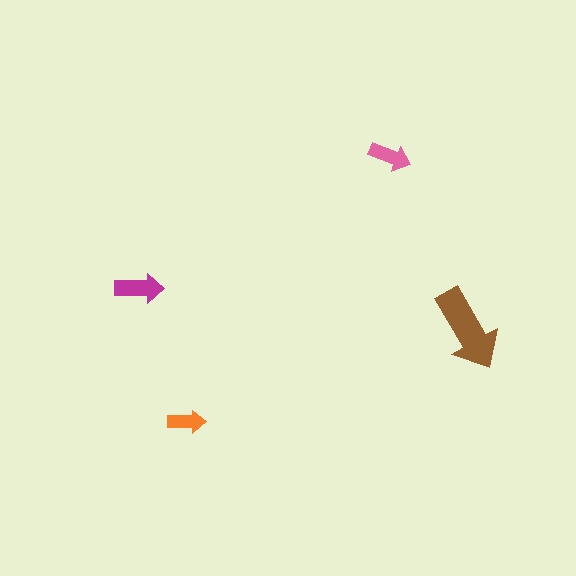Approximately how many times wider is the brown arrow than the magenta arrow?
About 2 times wider.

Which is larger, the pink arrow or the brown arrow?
The brown one.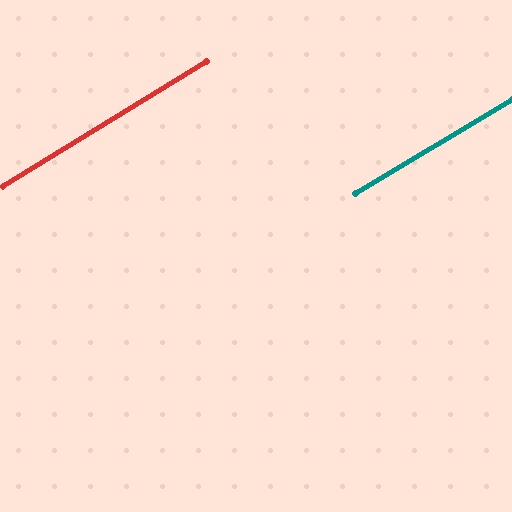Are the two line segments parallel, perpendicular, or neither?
Parallel — their directions differ by only 0.6°.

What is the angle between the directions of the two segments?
Approximately 1 degree.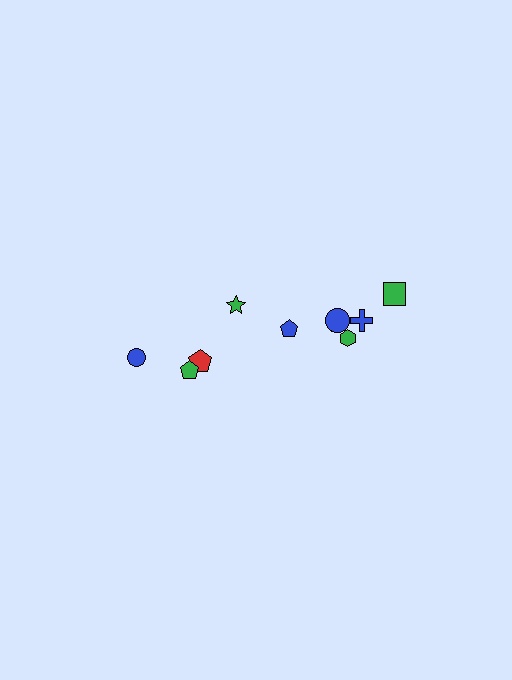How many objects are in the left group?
There are 4 objects.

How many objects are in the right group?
There are 6 objects.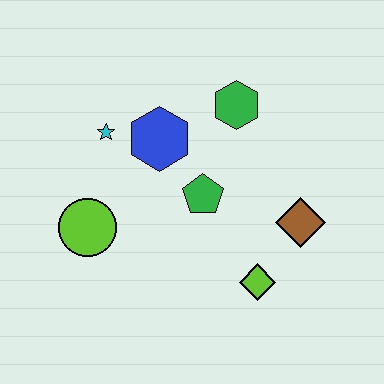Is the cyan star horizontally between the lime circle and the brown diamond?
Yes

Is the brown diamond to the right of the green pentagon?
Yes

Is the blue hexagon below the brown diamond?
No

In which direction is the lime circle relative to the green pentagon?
The lime circle is to the left of the green pentagon.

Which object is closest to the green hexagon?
The blue hexagon is closest to the green hexagon.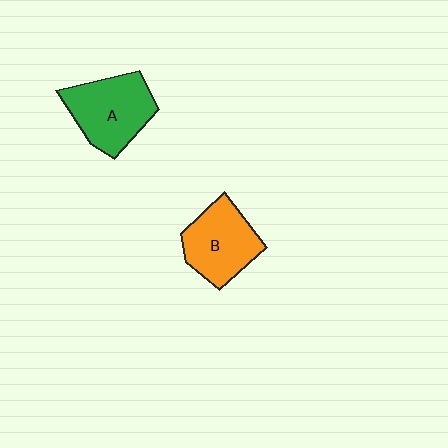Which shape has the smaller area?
Shape B (orange).